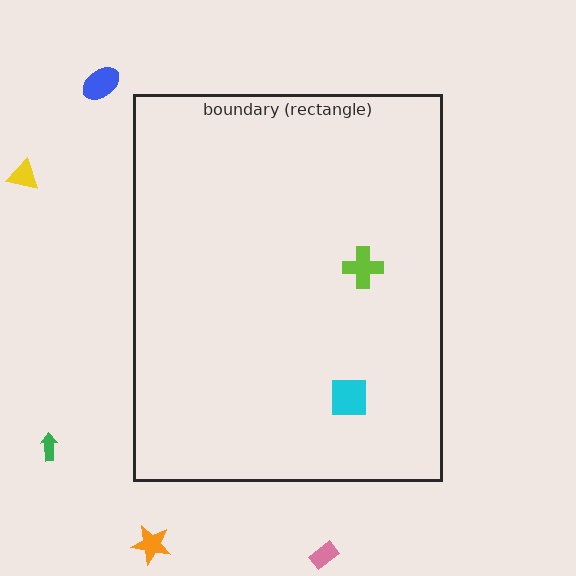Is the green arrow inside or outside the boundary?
Outside.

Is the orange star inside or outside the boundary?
Outside.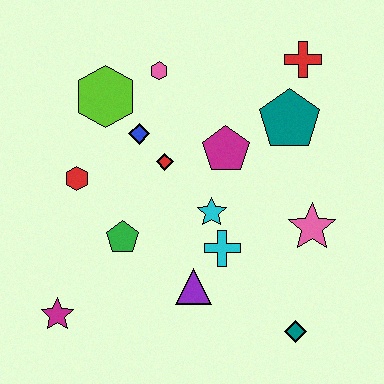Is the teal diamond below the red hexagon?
Yes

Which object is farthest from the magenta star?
The red cross is farthest from the magenta star.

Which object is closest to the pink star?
The cyan cross is closest to the pink star.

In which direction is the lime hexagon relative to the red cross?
The lime hexagon is to the left of the red cross.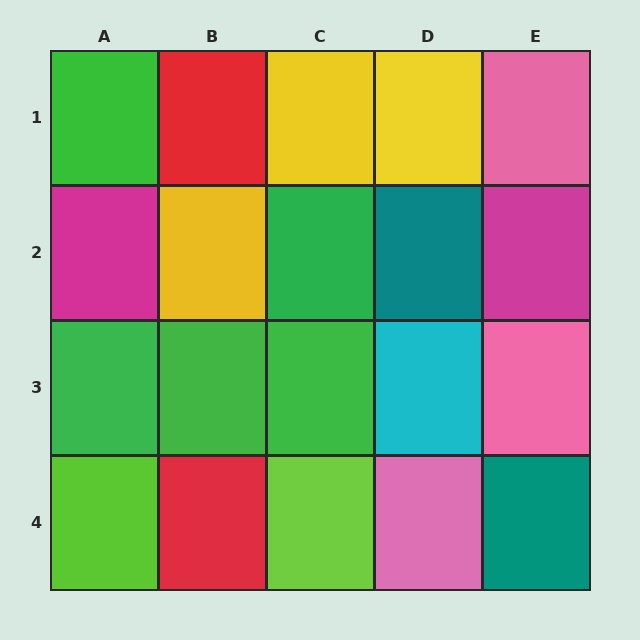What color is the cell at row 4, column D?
Pink.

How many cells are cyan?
1 cell is cyan.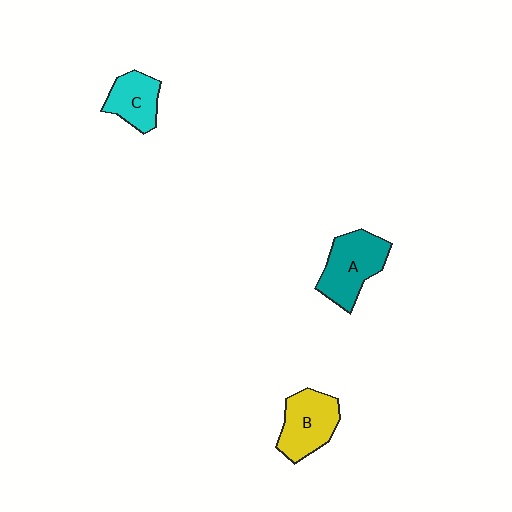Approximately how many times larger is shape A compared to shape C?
Approximately 1.5 times.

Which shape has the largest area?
Shape A (teal).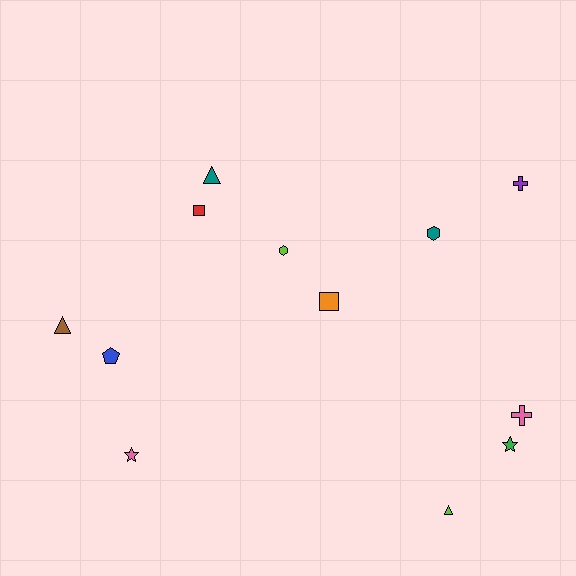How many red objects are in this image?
There is 1 red object.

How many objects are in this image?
There are 12 objects.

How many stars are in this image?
There are 2 stars.